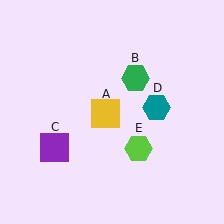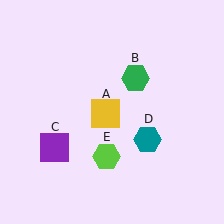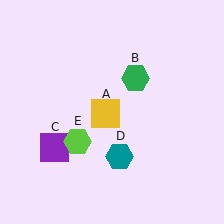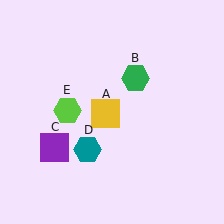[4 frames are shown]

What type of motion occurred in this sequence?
The teal hexagon (object D), lime hexagon (object E) rotated clockwise around the center of the scene.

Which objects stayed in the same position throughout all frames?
Yellow square (object A) and green hexagon (object B) and purple square (object C) remained stationary.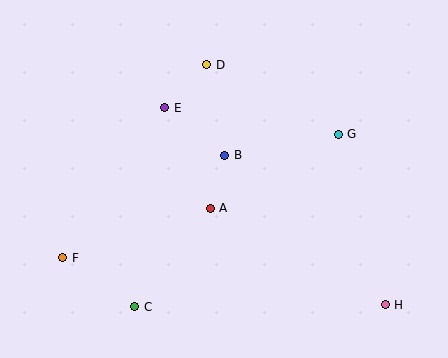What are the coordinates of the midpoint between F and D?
The midpoint between F and D is at (135, 161).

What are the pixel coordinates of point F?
Point F is at (63, 258).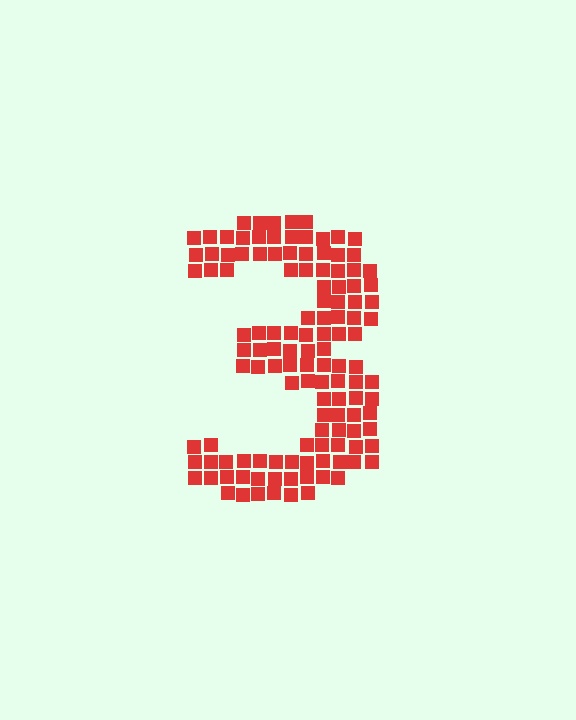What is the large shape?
The large shape is the digit 3.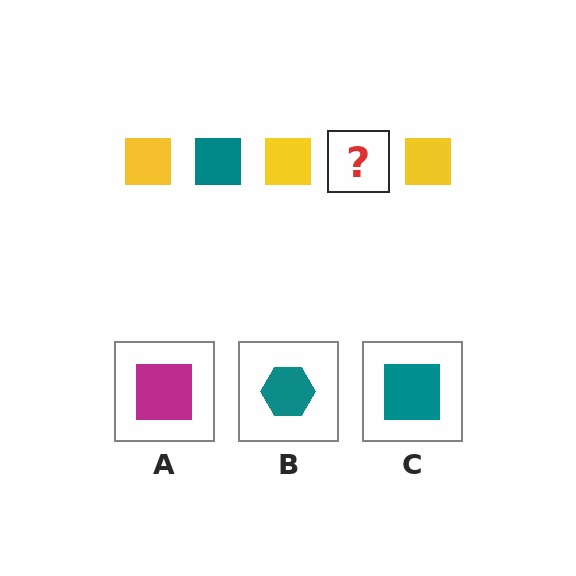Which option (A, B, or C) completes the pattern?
C.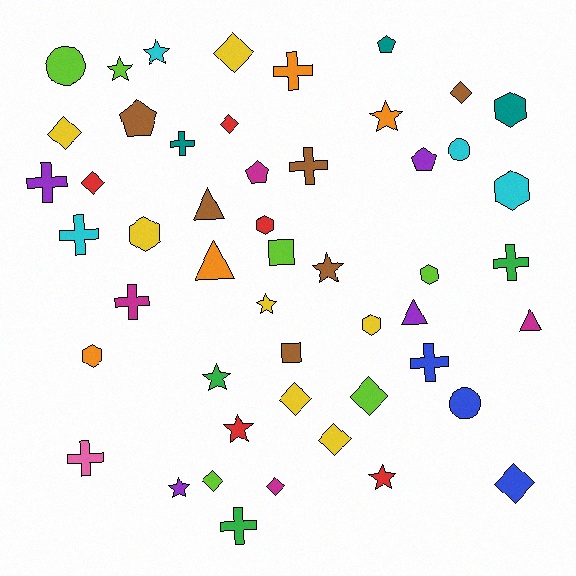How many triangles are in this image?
There are 4 triangles.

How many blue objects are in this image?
There are 3 blue objects.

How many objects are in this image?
There are 50 objects.